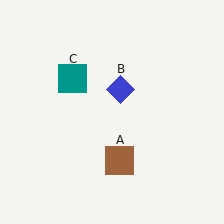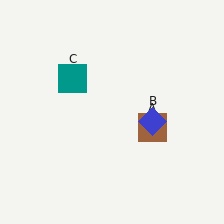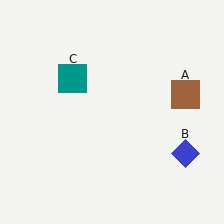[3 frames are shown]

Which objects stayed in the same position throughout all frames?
Teal square (object C) remained stationary.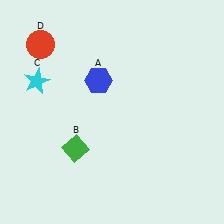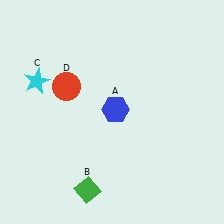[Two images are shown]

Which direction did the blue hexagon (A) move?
The blue hexagon (A) moved down.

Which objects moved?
The objects that moved are: the blue hexagon (A), the green diamond (B), the red circle (D).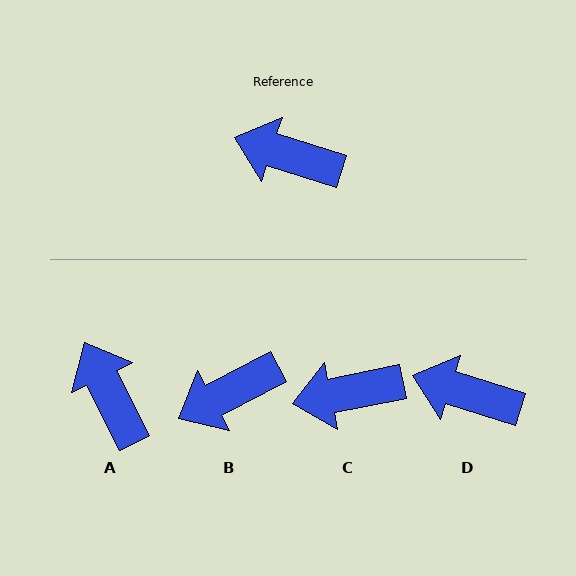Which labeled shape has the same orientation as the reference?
D.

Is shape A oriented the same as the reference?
No, it is off by about 46 degrees.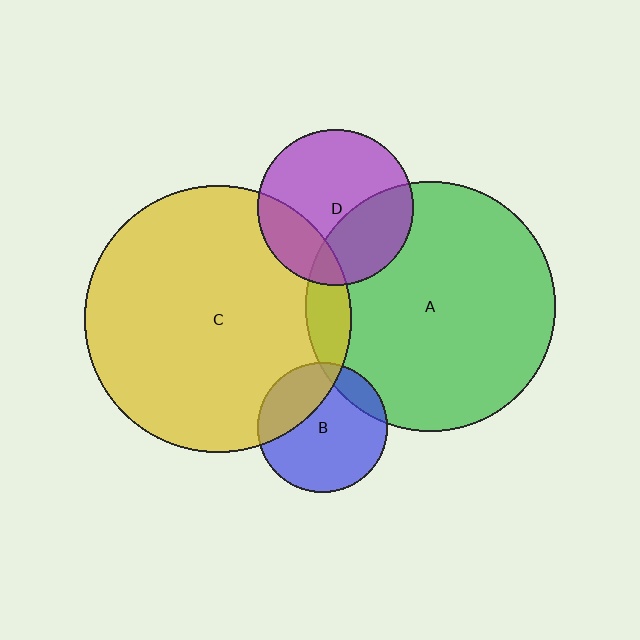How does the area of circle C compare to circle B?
Approximately 4.2 times.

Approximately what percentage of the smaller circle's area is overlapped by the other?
Approximately 35%.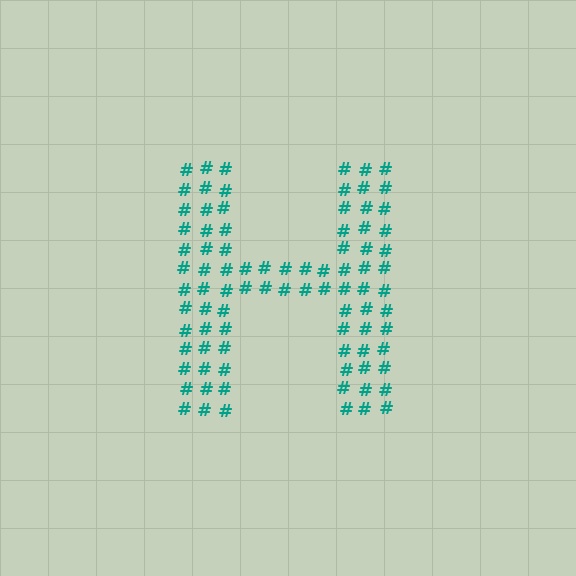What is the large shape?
The large shape is the letter H.